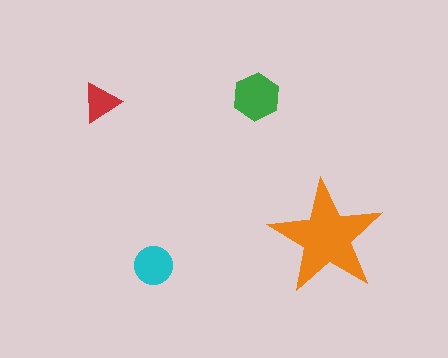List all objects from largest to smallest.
The orange star, the green hexagon, the cyan circle, the red triangle.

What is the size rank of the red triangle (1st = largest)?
4th.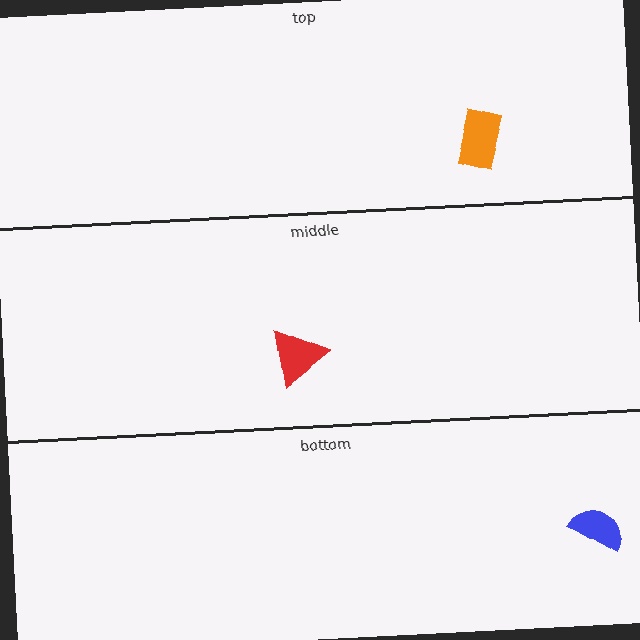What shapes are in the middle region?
The red triangle.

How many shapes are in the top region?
1.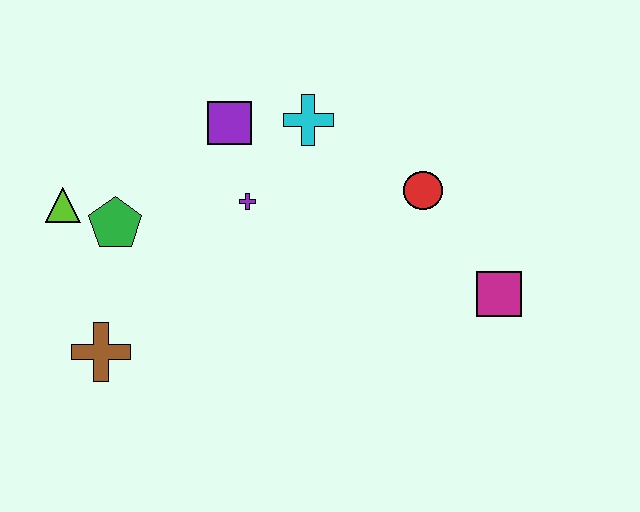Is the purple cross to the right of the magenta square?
No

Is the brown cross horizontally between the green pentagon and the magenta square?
No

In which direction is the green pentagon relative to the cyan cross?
The green pentagon is to the left of the cyan cross.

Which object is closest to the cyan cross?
The purple square is closest to the cyan cross.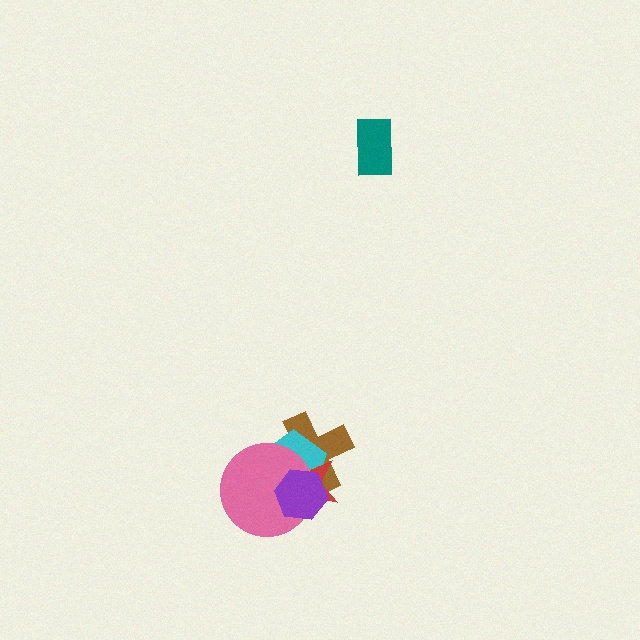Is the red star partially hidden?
Yes, it is partially covered by another shape.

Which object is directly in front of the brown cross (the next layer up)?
The cyan pentagon is directly in front of the brown cross.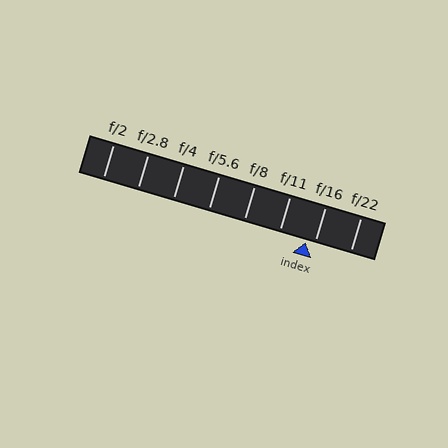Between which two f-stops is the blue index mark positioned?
The index mark is between f/11 and f/16.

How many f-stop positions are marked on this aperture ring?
There are 8 f-stop positions marked.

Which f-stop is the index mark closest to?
The index mark is closest to f/16.